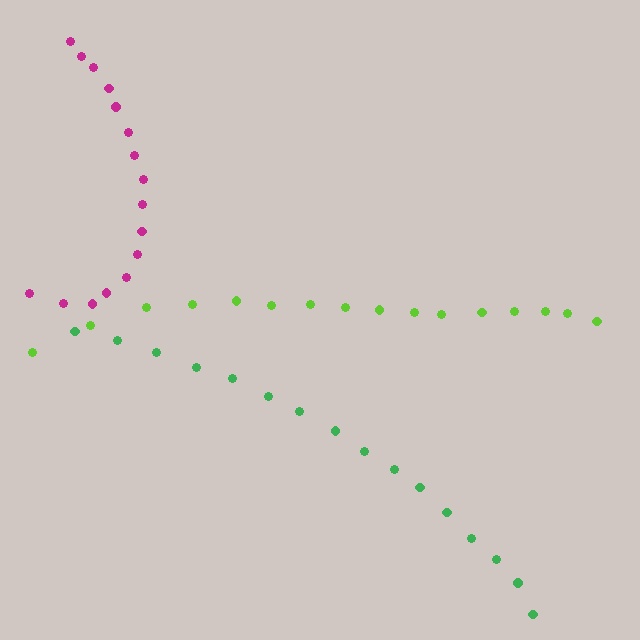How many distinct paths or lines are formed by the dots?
There are 3 distinct paths.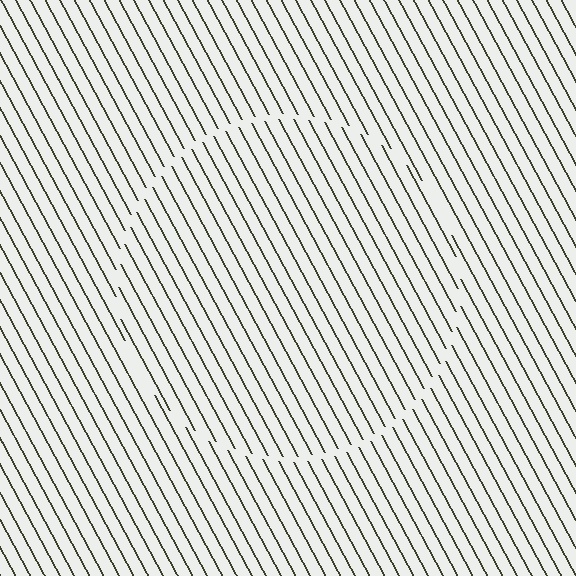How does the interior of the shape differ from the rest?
The interior of the shape contains the same grating, shifted by half a period — the contour is defined by the phase discontinuity where line-ends from the inner and outer gratings abut.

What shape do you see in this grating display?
An illusory circle. The interior of the shape contains the same grating, shifted by half a period — the contour is defined by the phase discontinuity where line-ends from the inner and outer gratings abut.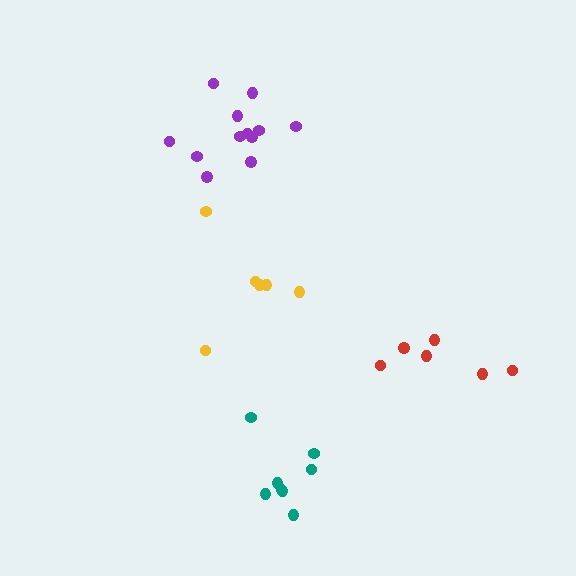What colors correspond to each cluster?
The clusters are colored: teal, yellow, purple, red.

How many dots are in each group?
Group 1: 8 dots, Group 2: 6 dots, Group 3: 12 dots, Group 4: 6 dots (32 total).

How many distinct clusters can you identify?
There are 4 distinct clusters.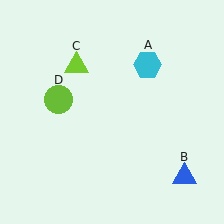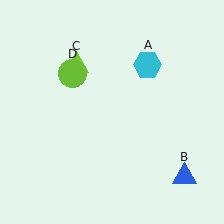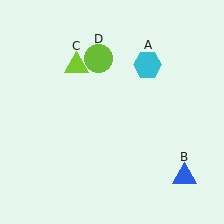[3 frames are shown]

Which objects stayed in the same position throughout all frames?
Cyan hexagon (object A) and blue triangle (object B) and lime triangle (object C) remained stationary.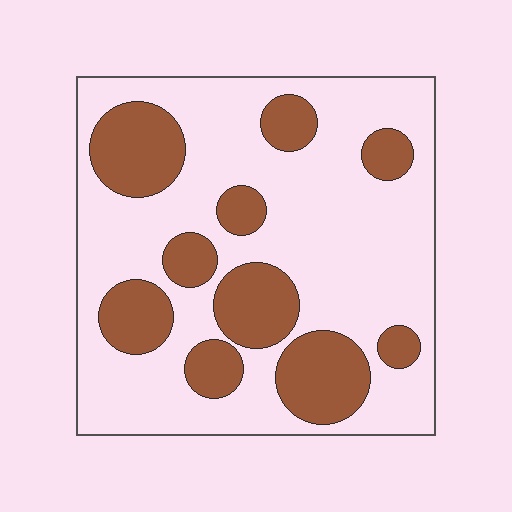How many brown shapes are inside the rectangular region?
10.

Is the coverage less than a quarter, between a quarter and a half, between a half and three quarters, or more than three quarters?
Between a quarter and a half.